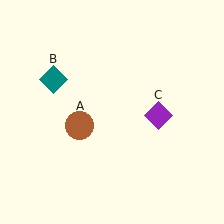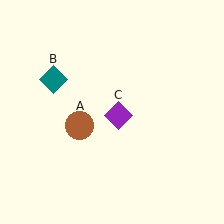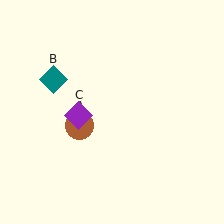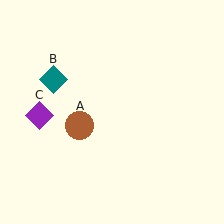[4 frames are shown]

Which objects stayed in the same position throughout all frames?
Brown circle (object A) and teal diamond (object B) remained stationary.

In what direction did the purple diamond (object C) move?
The purple diamond (object C) moved left.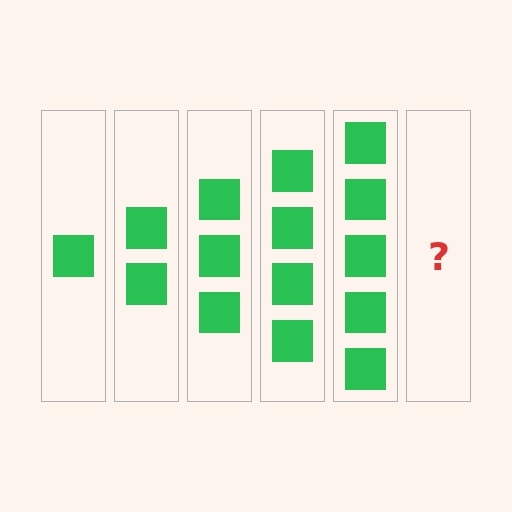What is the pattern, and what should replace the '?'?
The pattern is that each step adds one more square. The '?' should be 6 squares.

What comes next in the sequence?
The next element should be 6 squares.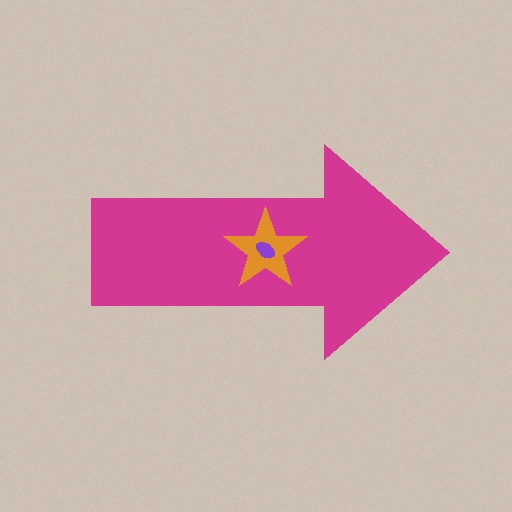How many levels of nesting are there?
3.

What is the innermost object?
The purple ellipse.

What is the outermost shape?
The magenta arrow.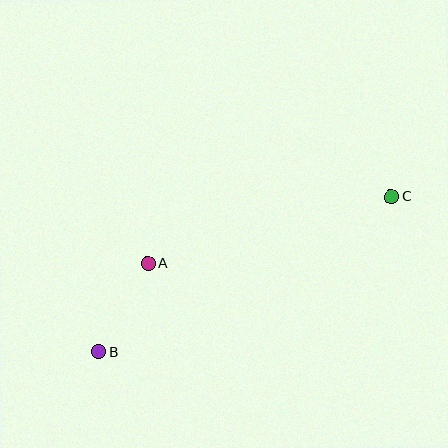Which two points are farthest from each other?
Points B and C are farthest from each other.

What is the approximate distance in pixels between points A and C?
The distance between A and C is approximately 253 pixels.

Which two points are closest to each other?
Points A and B are closest to each other.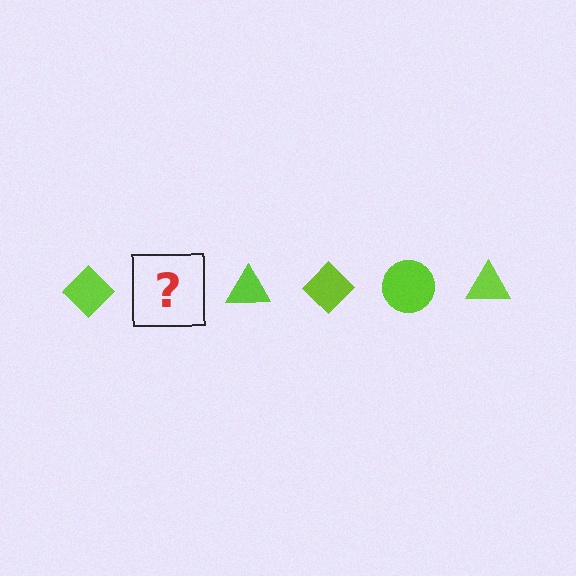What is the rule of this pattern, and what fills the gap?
The rule is that the pattern cycles through diamond, circle, triangle shapes in lime. The gap should be filled with a lime circle.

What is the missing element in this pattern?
The missing element is a lime circle.